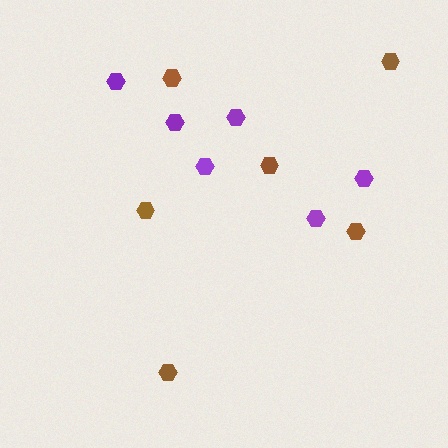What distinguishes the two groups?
There are 2 groups: one group of purple hexagons (6) and one group of brown hexagons (6).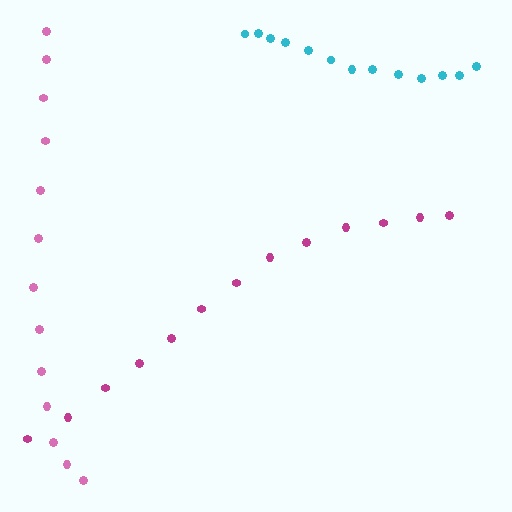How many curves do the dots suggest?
There are 3 distinct paths.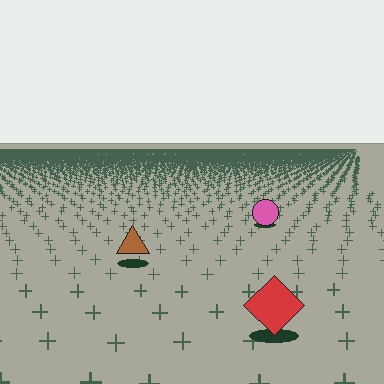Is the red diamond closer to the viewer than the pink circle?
Yes. The red diamond is closer — you can tell from the texture gradient: the ground texture is coarser near it.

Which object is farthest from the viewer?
The pink circle is farthest from the viewer. It appears smaller and the ground texture around it is denser.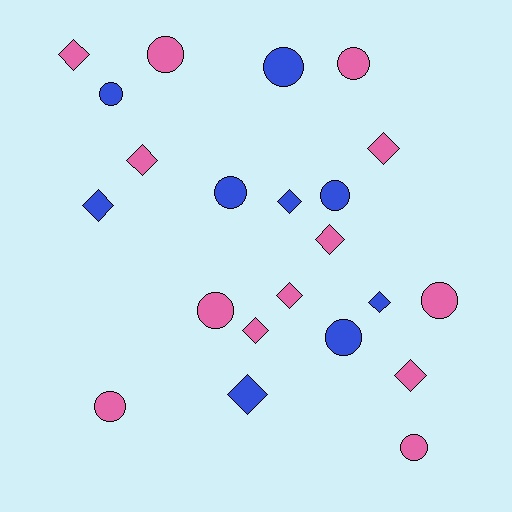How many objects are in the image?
There are 22 objects.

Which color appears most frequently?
Pink, with 13 objects.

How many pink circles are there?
There are 6 pink circles.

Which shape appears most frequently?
Circle, with 11 objects.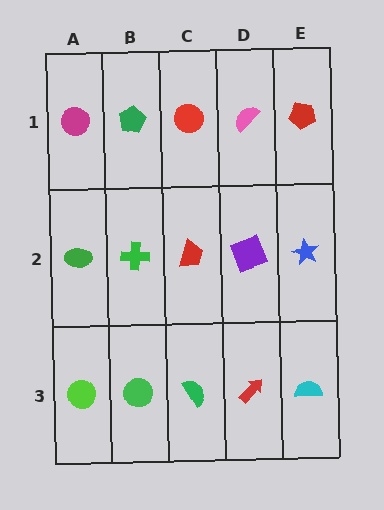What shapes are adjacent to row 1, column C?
A red trapezoid (row 2, column C), a green pentagon (row 1, column B), a pink semicircle (row 1, column D).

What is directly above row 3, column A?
A green ellipse.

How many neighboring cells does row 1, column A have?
2.